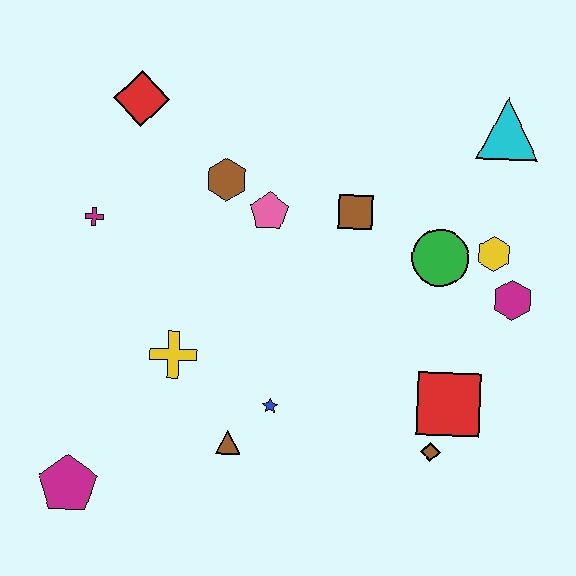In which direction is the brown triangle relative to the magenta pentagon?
The brown triangle is to the right of the magenta pentagon.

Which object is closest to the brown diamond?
The red square is closest to the brown diamond.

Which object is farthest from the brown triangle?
The cyan triangle is farthest from the brown triangle.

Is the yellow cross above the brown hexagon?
No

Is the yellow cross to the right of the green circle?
No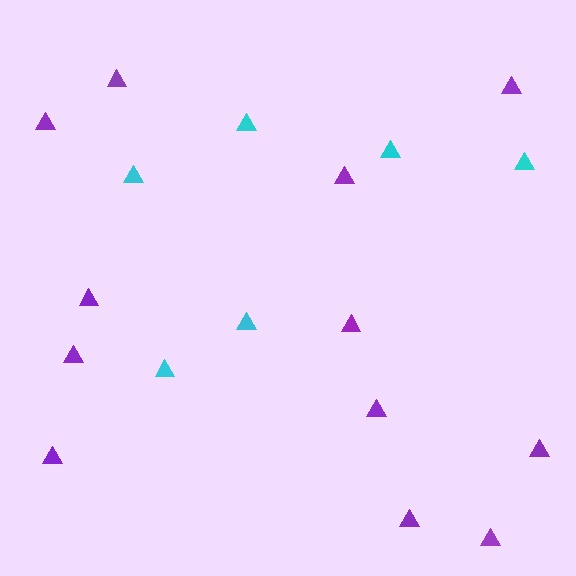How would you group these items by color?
There are 2 groups: one group of purple triangles (12) and one group of cyan triangles (6).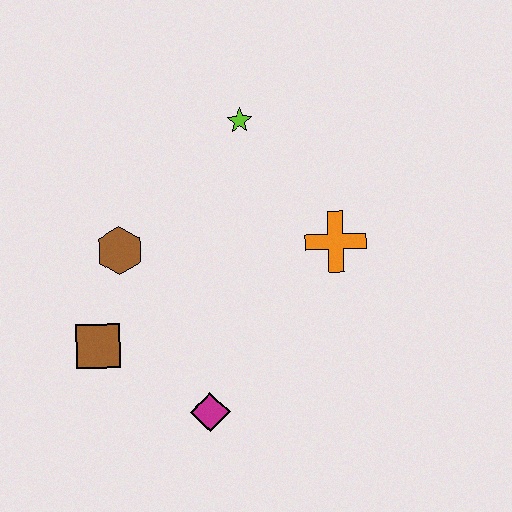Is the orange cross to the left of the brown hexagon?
No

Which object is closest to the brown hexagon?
The brown square is closest to the brown hexagon.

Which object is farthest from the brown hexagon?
The orange cross is farthest from the brown hexagon.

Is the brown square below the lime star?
Yes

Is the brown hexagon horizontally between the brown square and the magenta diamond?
Yes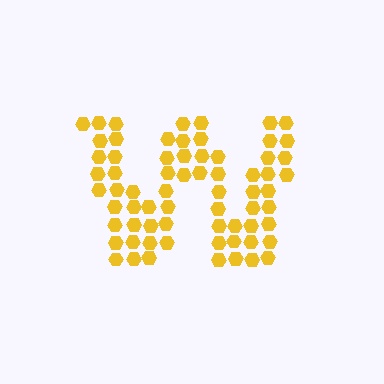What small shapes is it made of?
It is made of small hexagons.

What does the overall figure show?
The overall figure shows the letter W.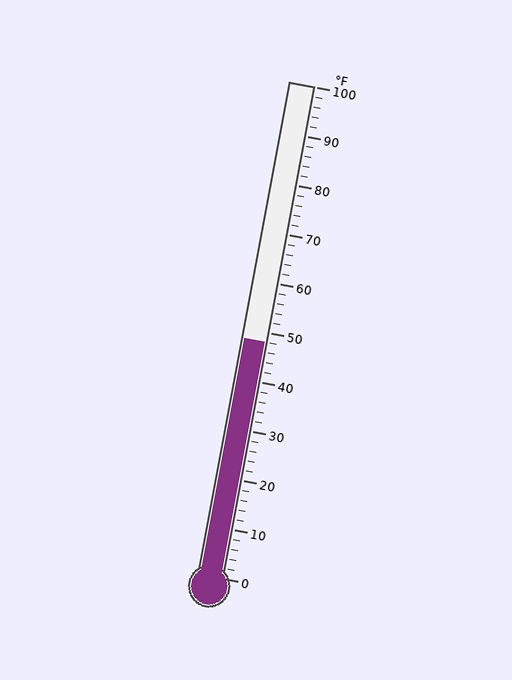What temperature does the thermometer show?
The thermometer shows approximately 48°F.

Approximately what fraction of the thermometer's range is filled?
The thermometer is filled to approximately 50% of its range.